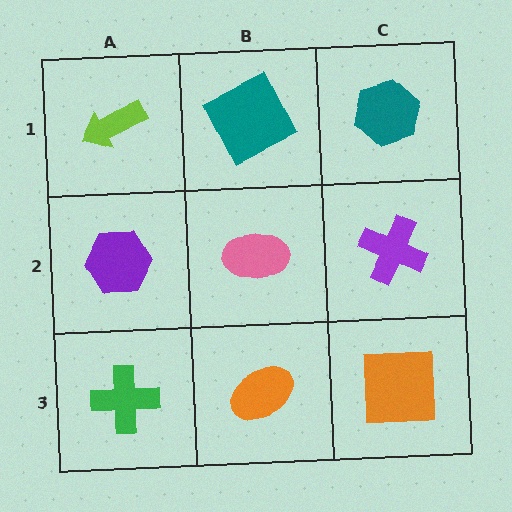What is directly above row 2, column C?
A teal hexagon.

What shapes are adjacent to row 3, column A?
A purple hexagon (row 2, column A), an orange ellipse (row 3, column B).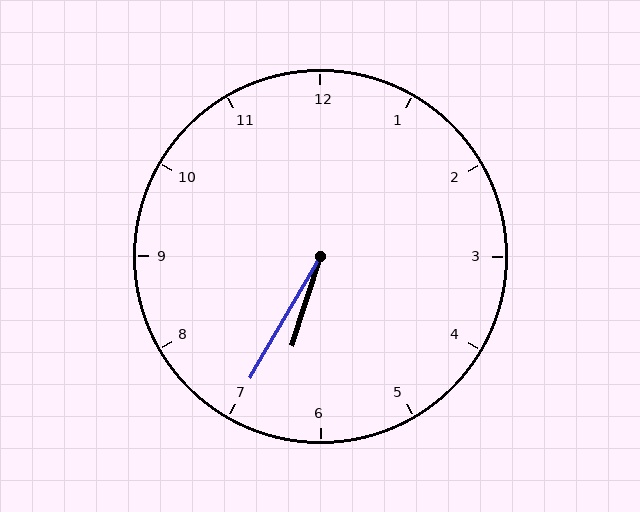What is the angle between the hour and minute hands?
Approximately 12 degrees.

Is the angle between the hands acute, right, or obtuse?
It is acute.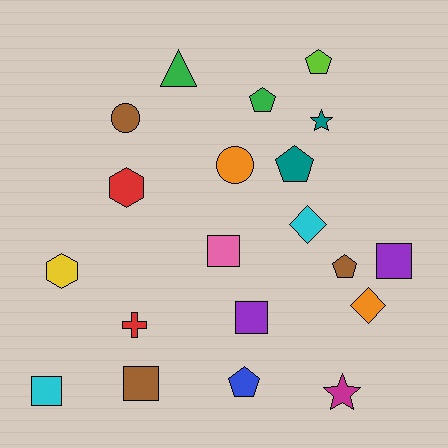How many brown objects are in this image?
There are 3 brown objects.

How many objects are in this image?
There are 20 objects.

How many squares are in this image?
There are 5 squares.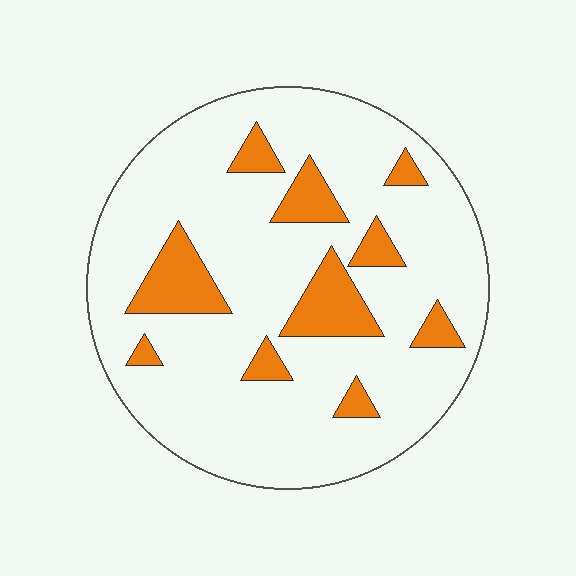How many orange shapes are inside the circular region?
10.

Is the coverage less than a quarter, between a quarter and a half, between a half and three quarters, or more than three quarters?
Less than a quarter.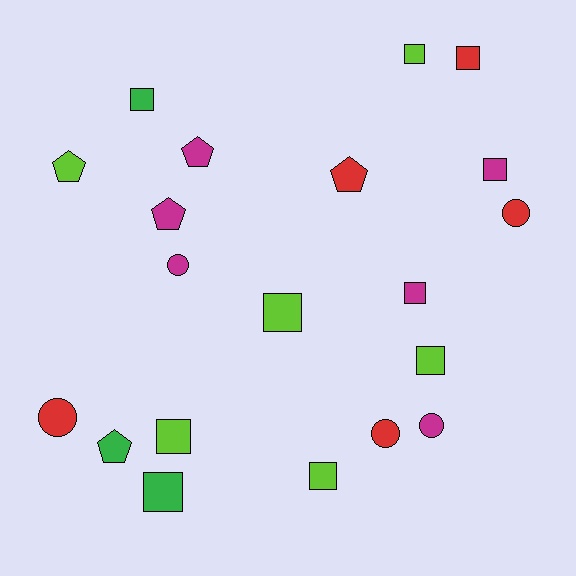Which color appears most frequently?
Magenta, with 6 objects.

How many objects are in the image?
There are 20 objects.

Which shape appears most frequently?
Square, with 10 objects.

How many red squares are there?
There is 1 red square.